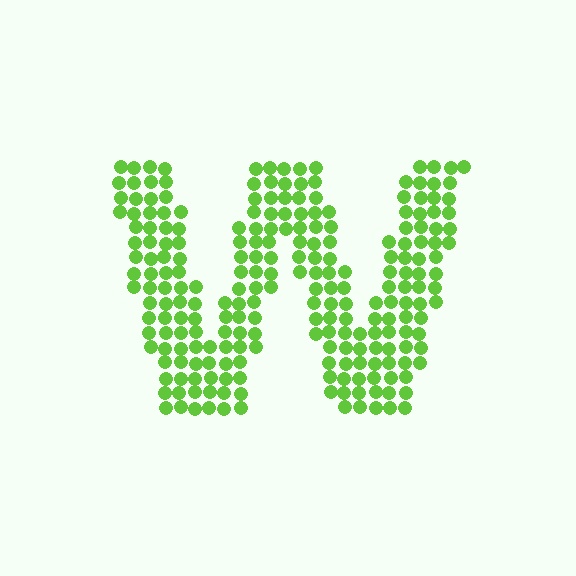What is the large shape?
The large shape is the letter W.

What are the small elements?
The small elements are circles.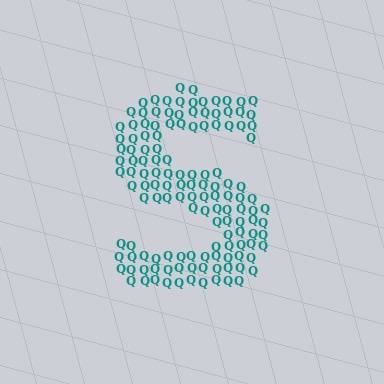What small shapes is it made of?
It is made of small letter Q's.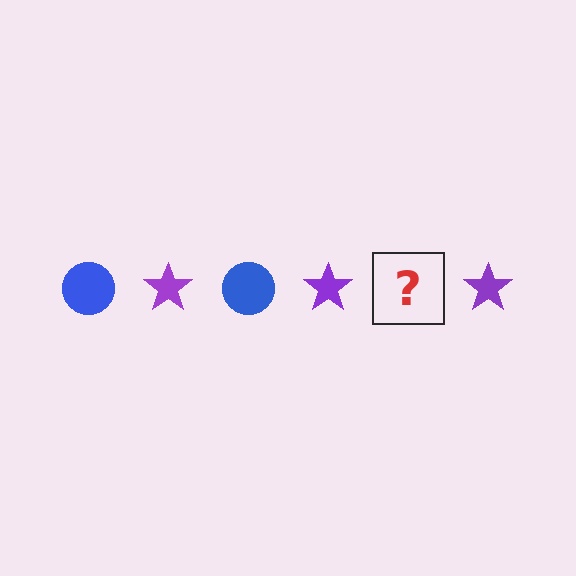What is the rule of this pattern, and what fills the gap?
The rule is that the pattern alternates between blue circle and purple star. The gap should be filled with a blue circle.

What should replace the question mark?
The question mark should be replaced with a blue circle.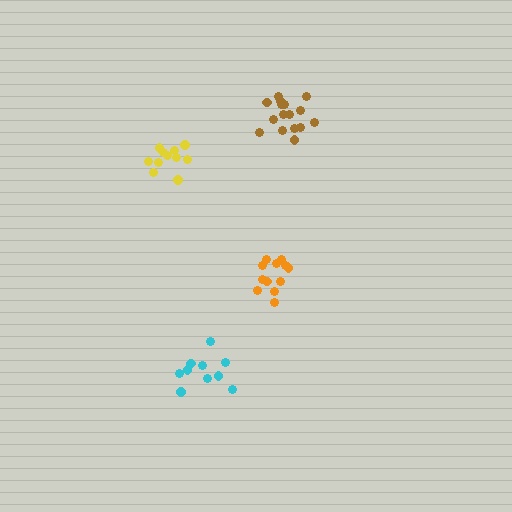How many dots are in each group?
Group 1: 12 dots, Group 2: 11 dots, Group 3: 16 dots, Group 4: 10 dots (49 total).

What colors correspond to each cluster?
The clusters are colored: orange, yellow, brown, cyan.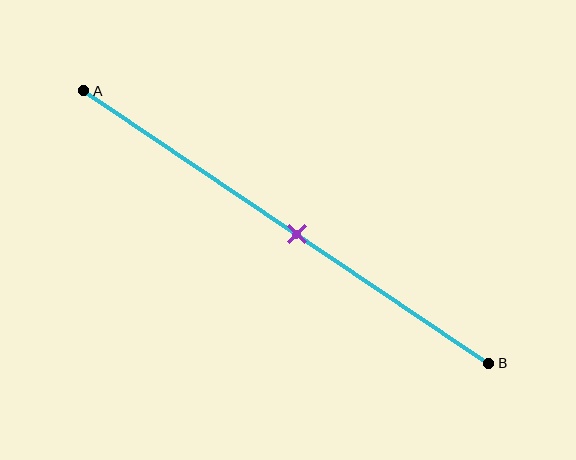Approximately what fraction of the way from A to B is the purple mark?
The purple mark is approximately 55% of the way from A to B.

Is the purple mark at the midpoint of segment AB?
Yes, the mark is approximately at the midpoint.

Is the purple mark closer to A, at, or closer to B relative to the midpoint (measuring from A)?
The purple mark is approximately at the midpoint of segment AB.